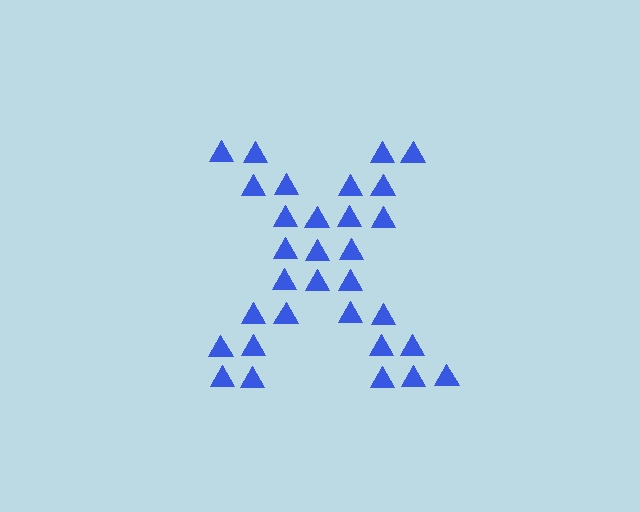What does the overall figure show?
The overall figure shows the letter X.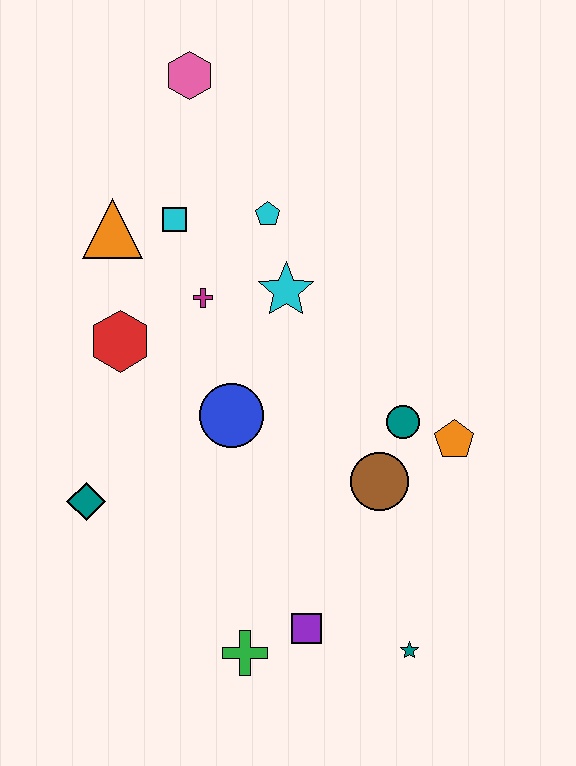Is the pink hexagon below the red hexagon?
No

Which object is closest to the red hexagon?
The magenta cross is closest to the red hexagon.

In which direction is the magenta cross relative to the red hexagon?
The magenta cross is to the right of the red hexagon.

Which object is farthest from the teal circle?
The pink hexagon is farthest from the teal circle.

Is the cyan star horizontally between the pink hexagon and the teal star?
Yes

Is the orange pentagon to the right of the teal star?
Yes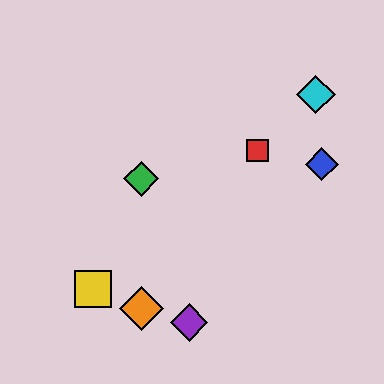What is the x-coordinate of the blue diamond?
The blue diamond is at x≈322.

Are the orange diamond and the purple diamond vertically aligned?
No, the orange diamond is at x≈141 and the purple diamond is at x≈189.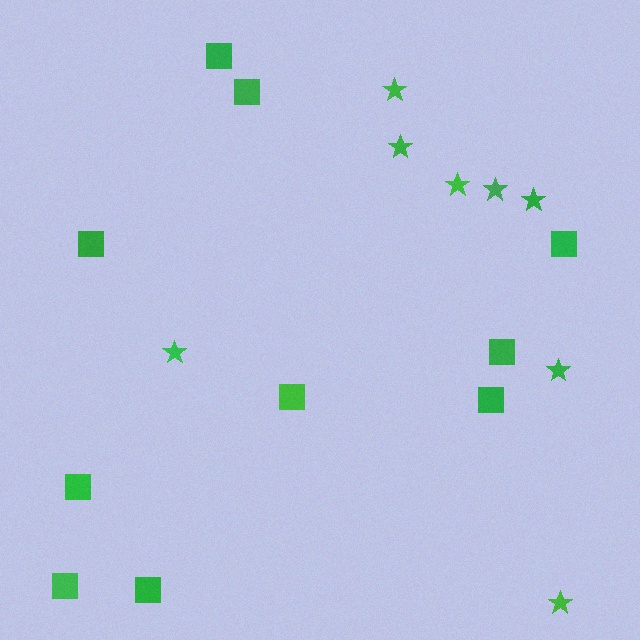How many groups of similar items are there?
There are 2 groups: one group of stars (8) and one group of squares (10).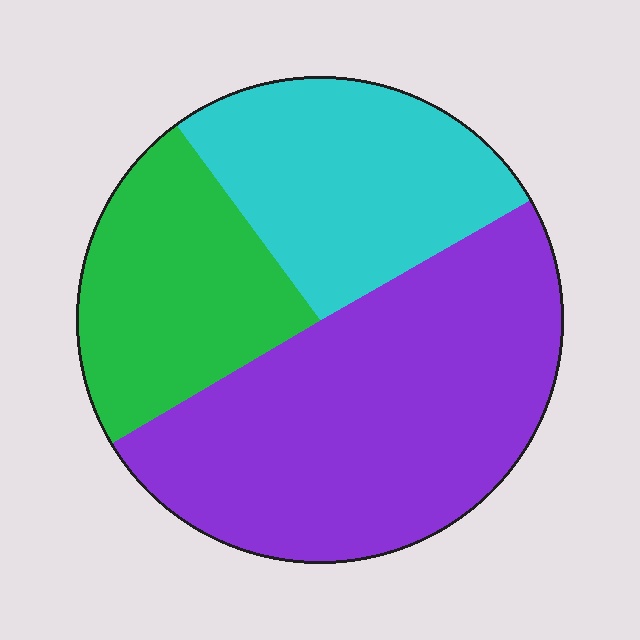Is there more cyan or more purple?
Purple.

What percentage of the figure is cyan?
Cyan covers about 25% of the figure.